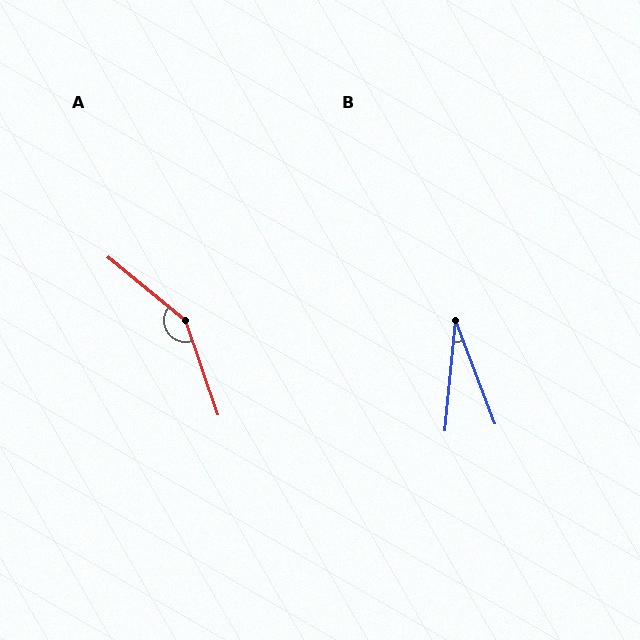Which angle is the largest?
A, at approximately 148 degrees.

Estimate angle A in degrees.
Approximately 148 degrees.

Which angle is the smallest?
B, at approximately 26 degrees.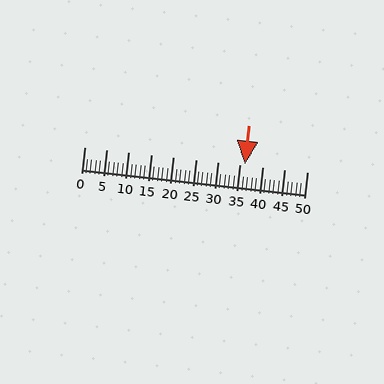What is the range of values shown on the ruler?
The ruler shows values from 0 to 50.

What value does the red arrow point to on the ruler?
The red arrow points to approximately 36.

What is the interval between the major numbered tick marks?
The major tick marks are spaced 5 units apart.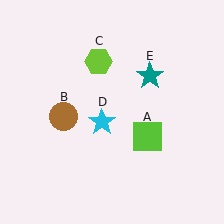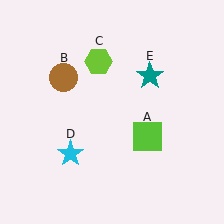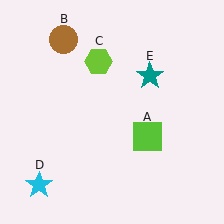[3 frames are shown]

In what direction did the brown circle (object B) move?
The brown circle (object B) moved up.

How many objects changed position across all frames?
2 objects changed position: brown circle (object B), cyan star (object D).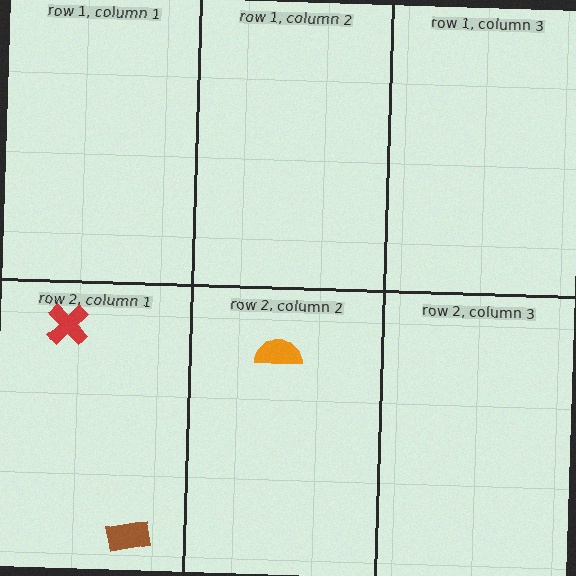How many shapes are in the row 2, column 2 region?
1.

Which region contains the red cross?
The row 2, column 1 region.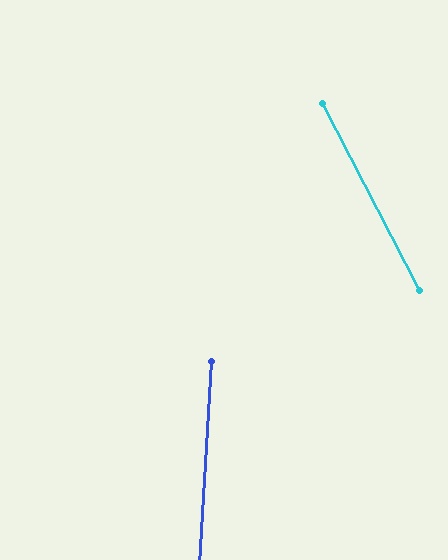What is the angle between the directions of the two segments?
Approximately 31 degrees.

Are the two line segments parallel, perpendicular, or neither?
Neither parallel nor perpendicular — they differ by about 31°.